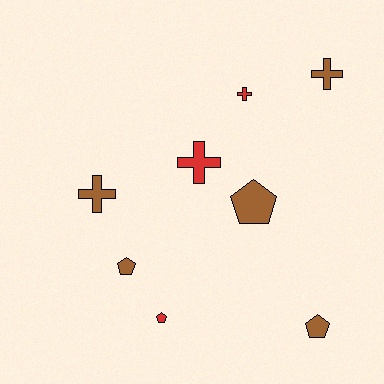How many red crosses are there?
There are 2 red crosses.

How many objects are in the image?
There are 8 objects.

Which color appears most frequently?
Brown, with 5 objects.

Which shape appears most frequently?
Cross, with 4 objects.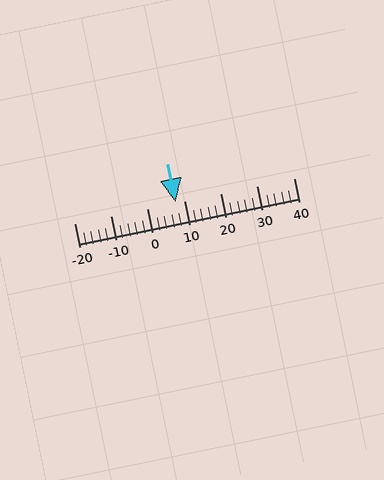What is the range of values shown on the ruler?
The ruler shows values from -20 to 40.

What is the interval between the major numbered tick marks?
The major tick marks are spaced 10 units apart.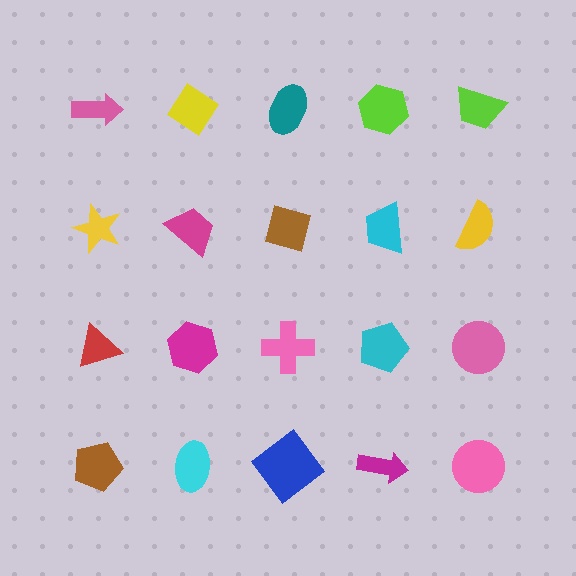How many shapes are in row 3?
5 shapes.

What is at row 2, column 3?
A brown square.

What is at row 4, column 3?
A blue diamond.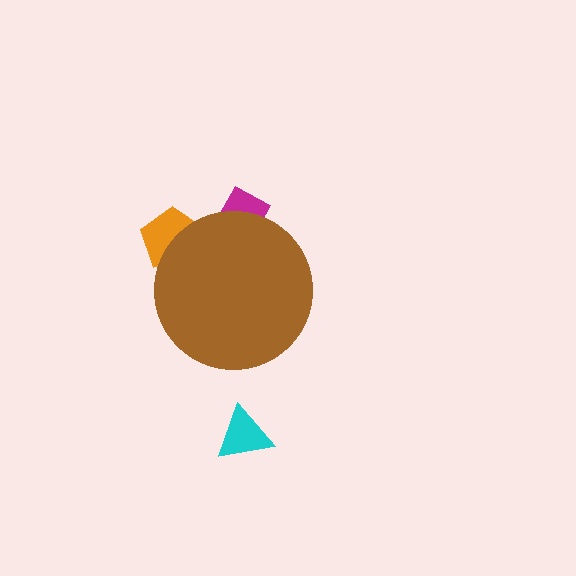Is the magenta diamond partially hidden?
Yes, the magenta diamond is partially hidden behind the brown circle.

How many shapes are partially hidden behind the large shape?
2 shapes are partially hidden.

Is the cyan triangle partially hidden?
No, the cyan triangle is fully visible.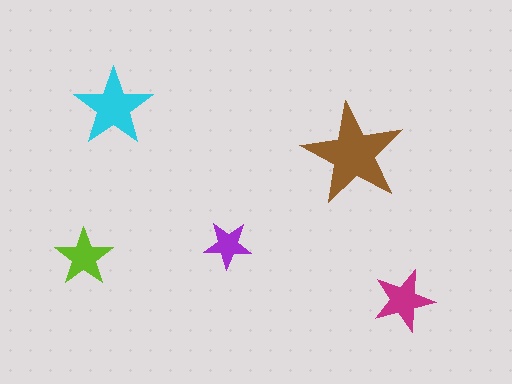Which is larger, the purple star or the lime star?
The lime one.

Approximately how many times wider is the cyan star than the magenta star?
About 1.5 times wider.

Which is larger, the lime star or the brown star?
The brown one.